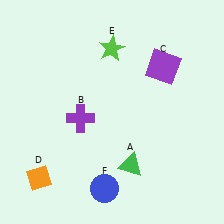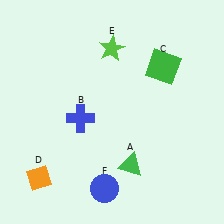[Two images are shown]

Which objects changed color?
B changed from purple to blue. C changed from purple to green.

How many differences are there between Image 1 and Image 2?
There are 2 differences between the two images.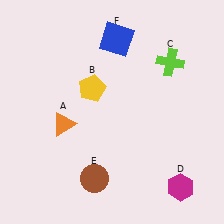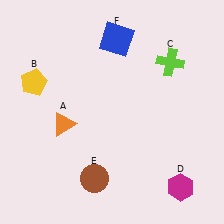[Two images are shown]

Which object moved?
The yellow pentagon (B) moved left.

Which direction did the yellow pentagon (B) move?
The yellow pentagon (B) moved left.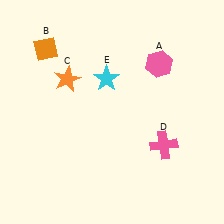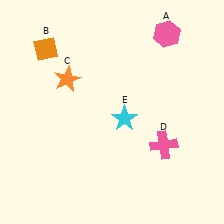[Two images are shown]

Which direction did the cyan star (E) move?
The cyan star (E) moved down.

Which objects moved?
The objects that moved are: the pink hexagon (A), the cyan star (E).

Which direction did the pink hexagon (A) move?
The pink hexagon (A) moved up.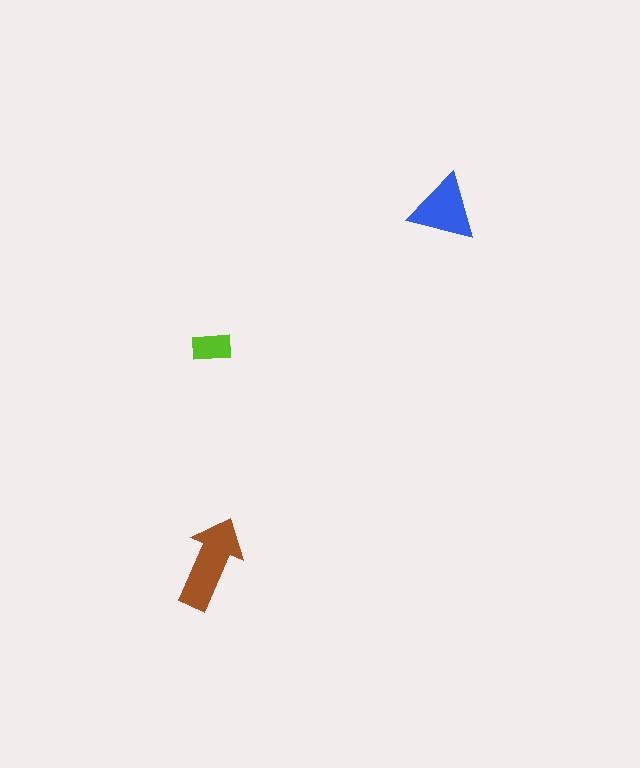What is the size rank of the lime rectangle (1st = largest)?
3rd.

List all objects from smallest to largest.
The lime rectangle, the blue triangle, the brown arrow.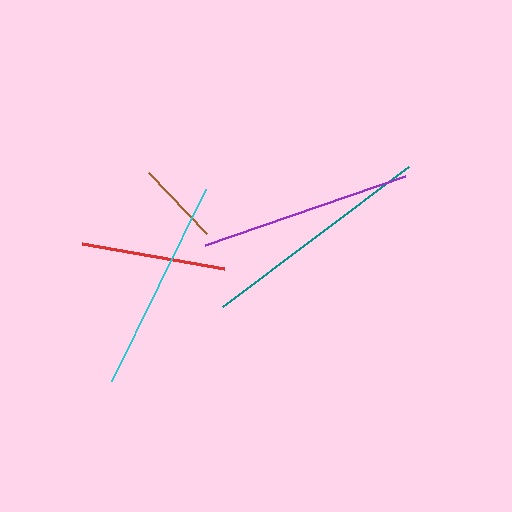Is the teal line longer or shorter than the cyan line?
The teal line is longer than the cyan line.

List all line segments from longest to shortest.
From longest to shortest: teal, cyan, purple, red, brown.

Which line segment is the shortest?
The brown line is the shortest at approximately 85 pixels.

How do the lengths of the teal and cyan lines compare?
The teal and cyan lines are approximately the same length.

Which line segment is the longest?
The teal line is the longest at approximately 233 pixels.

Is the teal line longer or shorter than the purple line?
The teal line is longer than the purple line.